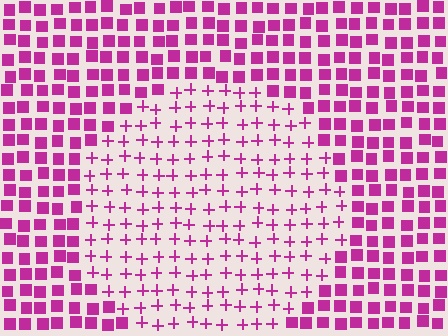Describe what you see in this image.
The image is filled with small magenta elements arranged in a uniform grid. A circle-shaped region contains plus signs, while the surrounding area contains squares. The boundary is defined purely by the change in element shape.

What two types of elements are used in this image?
The image uses plus signs inside the circle region and squares outside it.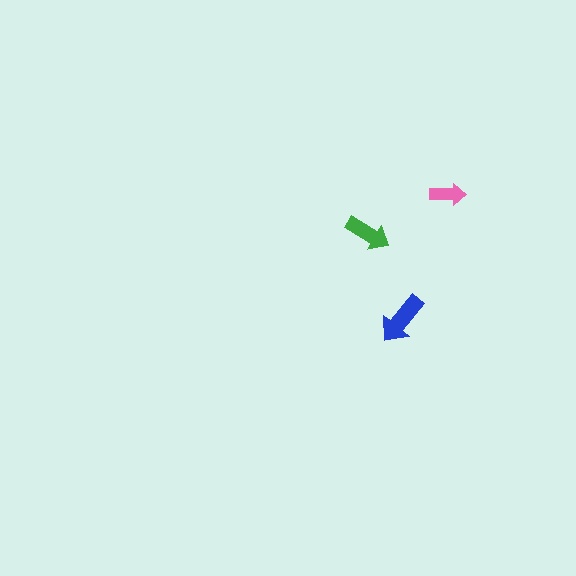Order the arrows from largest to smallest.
the blue one, the green one, the pink one.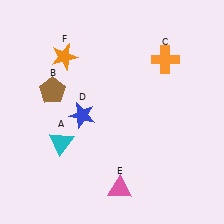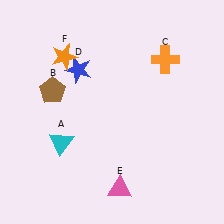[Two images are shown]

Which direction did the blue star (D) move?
The blue star (D) moved up.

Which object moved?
The blue star (D) moved up.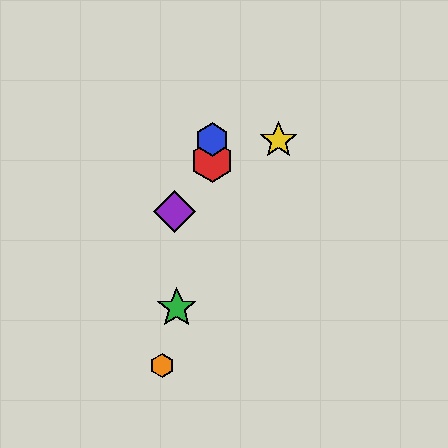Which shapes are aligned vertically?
The red hexagon, the blue hexagon are aligned vertically.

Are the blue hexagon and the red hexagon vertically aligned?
Yes, both are at x≈212.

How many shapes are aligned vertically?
2 shapes (the red hexagon, the blue hexagon) are aligned vertically.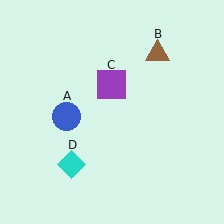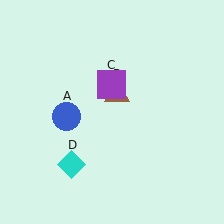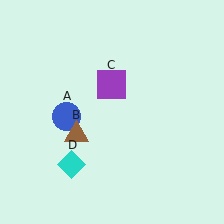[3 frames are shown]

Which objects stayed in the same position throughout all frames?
Blue circle (object A) and purple square (object C) and cyan diamond (object D) remained stationary.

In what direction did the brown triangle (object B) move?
The brown triangle (object B) moved down and to the left.